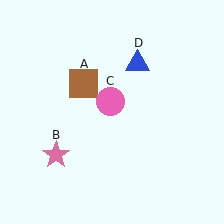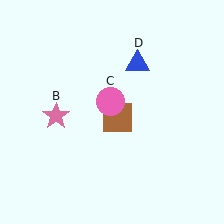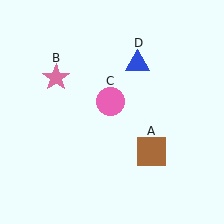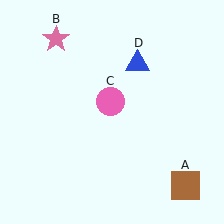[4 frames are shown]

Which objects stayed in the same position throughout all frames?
Pink circle (object C) and blue triangle (object D) remained stationary.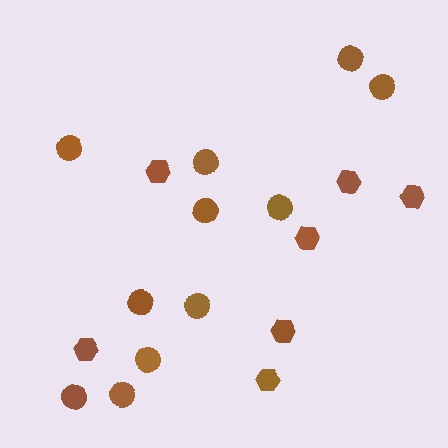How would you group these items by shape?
There are 2 groups: one group of hexagons (7) and one group of circles (11).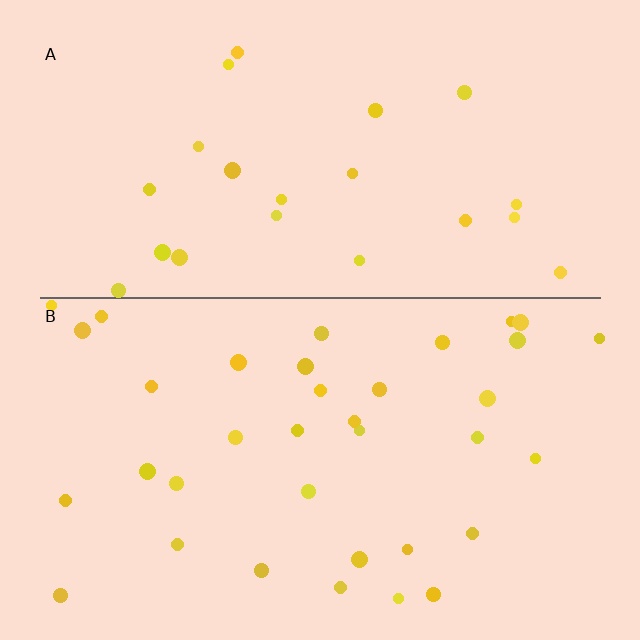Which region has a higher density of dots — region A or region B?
B (the bottom).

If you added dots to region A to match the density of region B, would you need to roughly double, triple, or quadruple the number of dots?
Approximately double.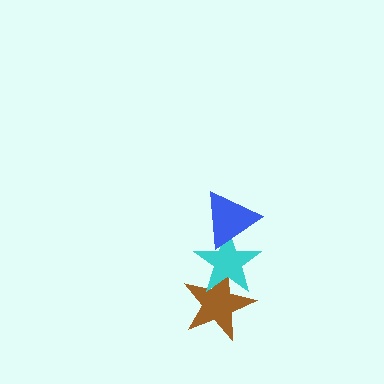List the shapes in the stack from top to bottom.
From top to bottom: the blue triangle, the cyan star, the brown star.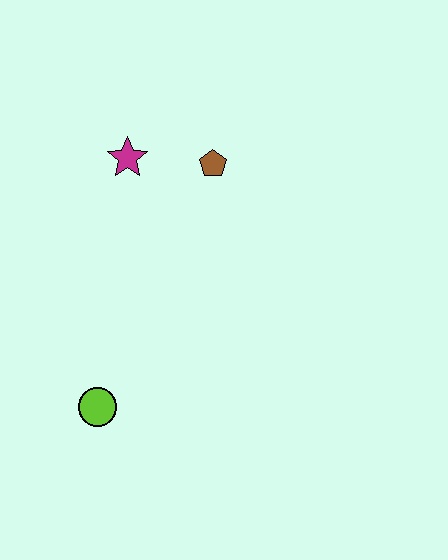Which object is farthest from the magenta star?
The lime circle is farthest from the magenta star.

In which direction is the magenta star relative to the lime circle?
The magenta star is above the lime circle.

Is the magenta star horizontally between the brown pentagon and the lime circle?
Yes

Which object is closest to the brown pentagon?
The magenta star is closest to the brown pentagon.